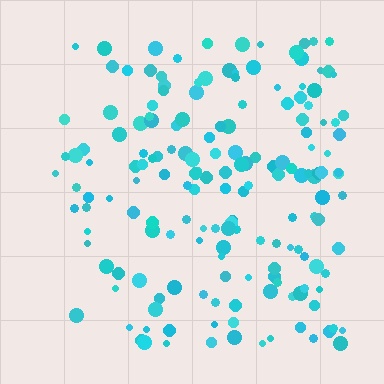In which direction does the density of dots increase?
From left to right, with the right side densest.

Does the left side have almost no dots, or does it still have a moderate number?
Still a moderate number, just noticeably fewer than the right.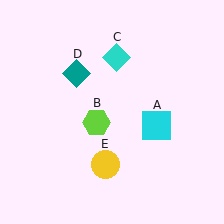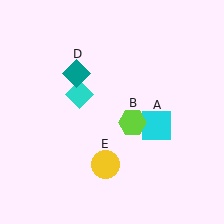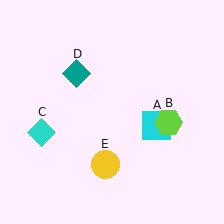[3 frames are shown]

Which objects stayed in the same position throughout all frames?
Cyan square (object A) and teal diamond (object D) and yellow circle (object E) remained stationary.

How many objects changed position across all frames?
2 objects changed position: lime hexagon (object B), cyan diamond (object C).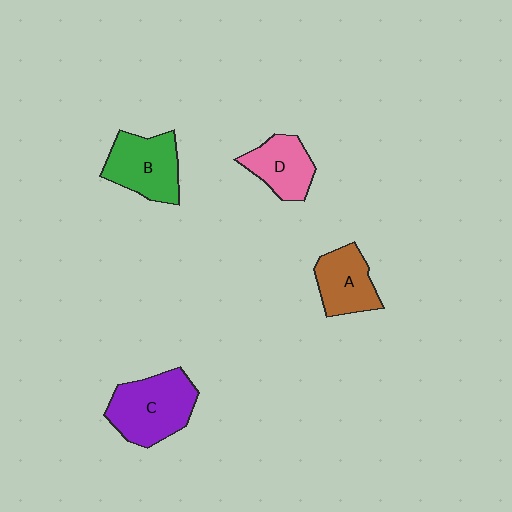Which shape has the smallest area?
Shape D (pink).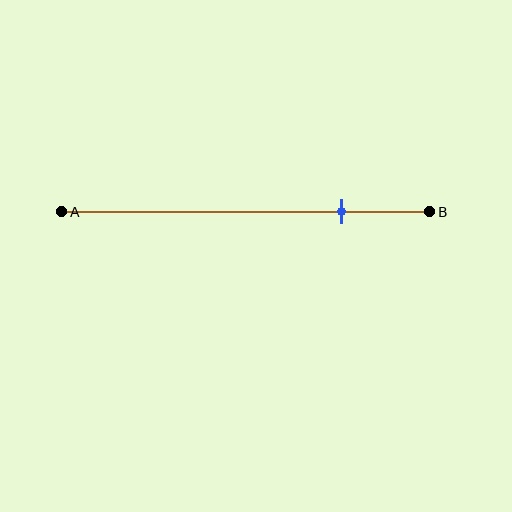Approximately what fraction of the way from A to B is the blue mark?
The blue mark is approximately 75% of the way from A to B.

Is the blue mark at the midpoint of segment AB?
No, the mark is at about 75% from A, not at the 50% midpoint.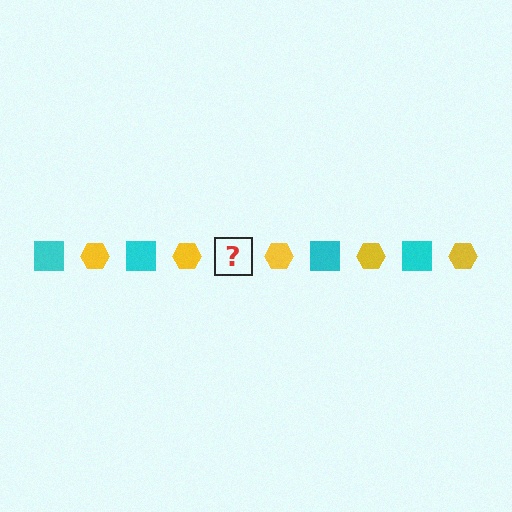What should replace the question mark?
The question mark should be replaced with a cyan square.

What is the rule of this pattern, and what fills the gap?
The rule is that the pattern alternates between cyan square and yellow hexagon. The gap should be filled with a cyan square.